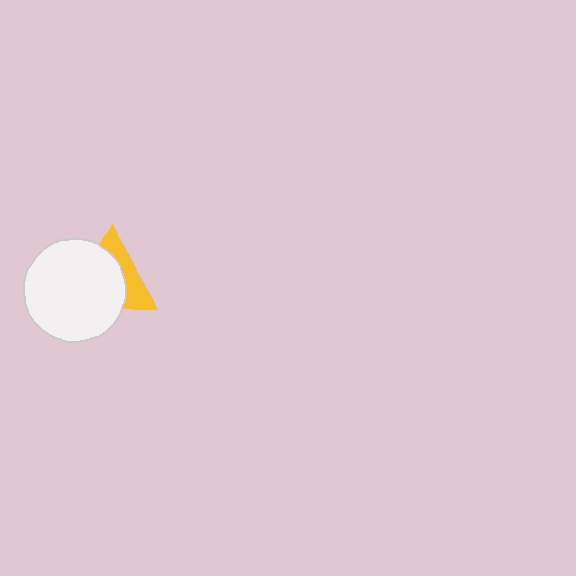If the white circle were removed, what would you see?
You would see the complete yellow triangle.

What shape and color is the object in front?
The object in front is a white circle.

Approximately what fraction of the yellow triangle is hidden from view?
Roughly 63% of the yellow triangle is hidden behind the white circle.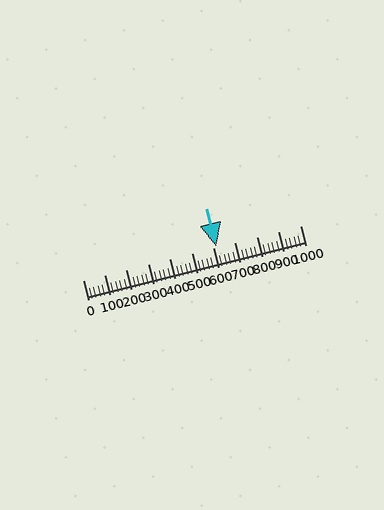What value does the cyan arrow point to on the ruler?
The cyan arrow points to approximately 615.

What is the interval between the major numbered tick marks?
The major tick marks are spaced 100 units apart.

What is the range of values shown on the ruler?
The ruler shows values from 0 to 1000.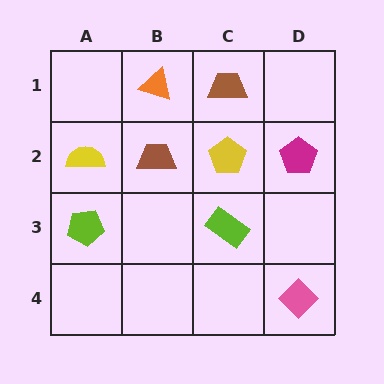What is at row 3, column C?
A lime rectangle.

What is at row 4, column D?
A pink diamond.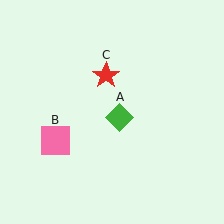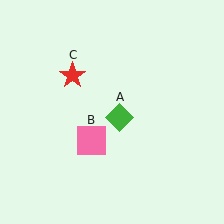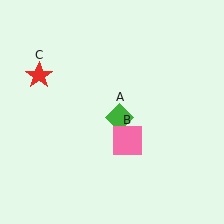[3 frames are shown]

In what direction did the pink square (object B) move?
The pink square (object B) moved right.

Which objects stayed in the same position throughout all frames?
Green diamond (object A) remained stationary.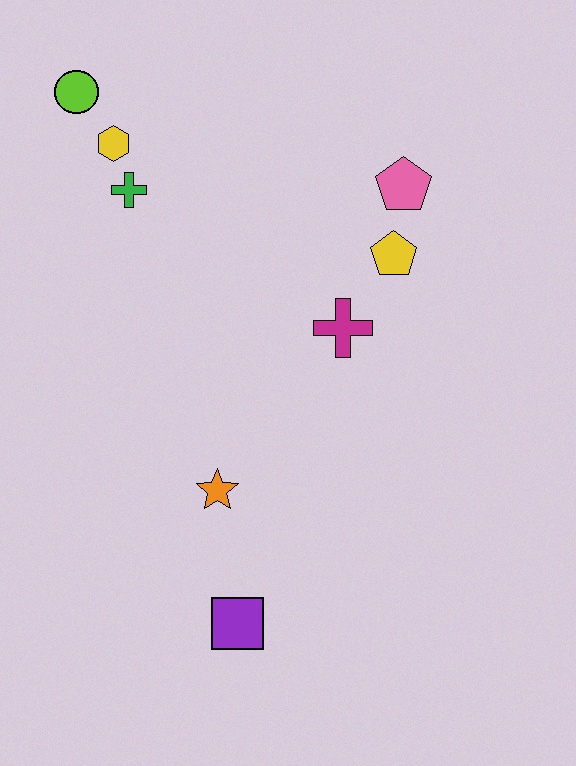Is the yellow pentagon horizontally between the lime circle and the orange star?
No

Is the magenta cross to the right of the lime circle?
Yes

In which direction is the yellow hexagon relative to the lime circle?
The yellow hexagon is below the lime circle.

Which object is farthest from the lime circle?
The purple square is farthest from the lime circle.